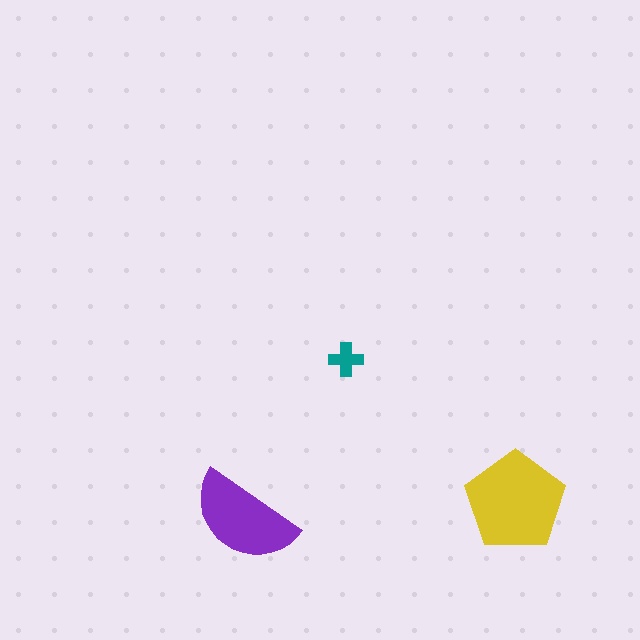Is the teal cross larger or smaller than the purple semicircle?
Smaller.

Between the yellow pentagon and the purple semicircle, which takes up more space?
The yellow pentagon.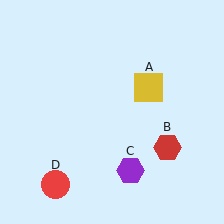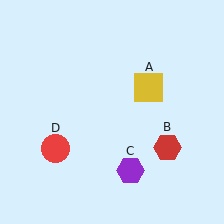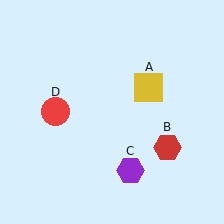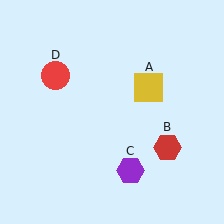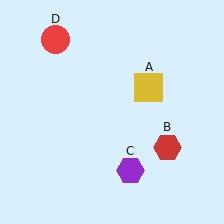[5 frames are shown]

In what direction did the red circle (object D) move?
The red circle (object D) moved up.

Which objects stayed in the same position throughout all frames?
Yellow square (object A) and red hexagon (object B) and purple hexagon (object C) remained stationary.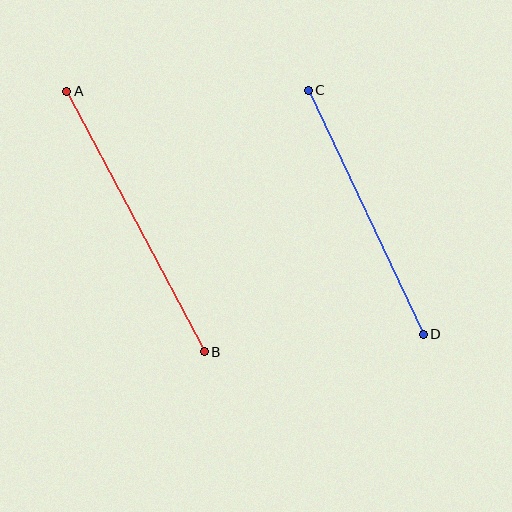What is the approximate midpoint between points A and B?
The midpoint is at approximately (135, 221) pixels.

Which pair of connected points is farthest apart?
Points A and B are farthest apart.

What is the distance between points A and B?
The distance is approximately 295 pixels.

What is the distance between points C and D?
The distance is approximately 269 pixels.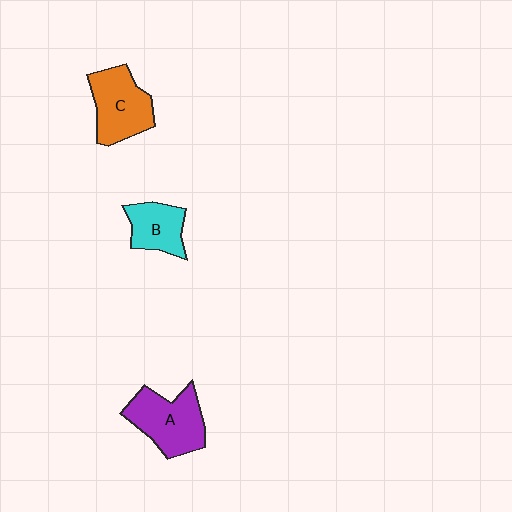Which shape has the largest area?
Shape A (purple).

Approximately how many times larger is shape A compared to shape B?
Approximately 1.5 times.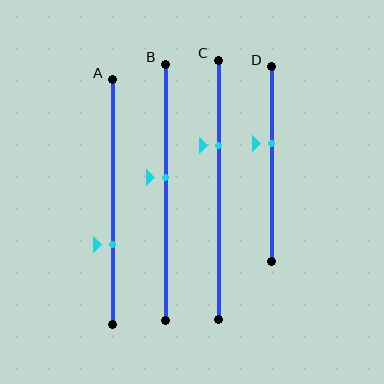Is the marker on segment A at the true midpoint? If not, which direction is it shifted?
No, the marker on segment A is shifted downward by about 17% of the segment length.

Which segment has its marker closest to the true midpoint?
Segment B has its marker closest to the true midpoint.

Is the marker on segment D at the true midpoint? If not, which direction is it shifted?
No, the marker on segment D is shifted upward by about 11% of the segment length.